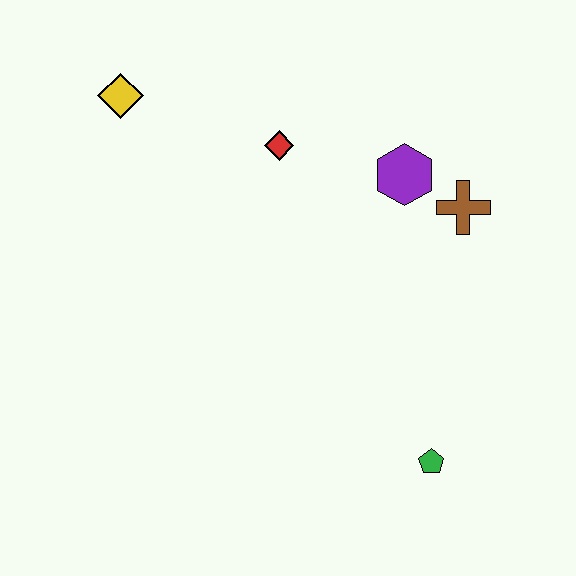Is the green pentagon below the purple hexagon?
Yes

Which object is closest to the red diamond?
The purple hexagon is closest to the red diamond.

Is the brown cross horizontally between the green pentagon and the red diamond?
No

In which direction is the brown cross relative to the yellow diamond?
The brown cross is to the right of the yellow diamond.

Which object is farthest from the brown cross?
The yellow diamond is farthest from the brown cross.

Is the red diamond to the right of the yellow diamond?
Yes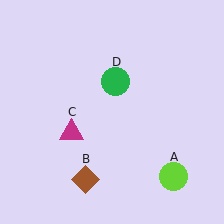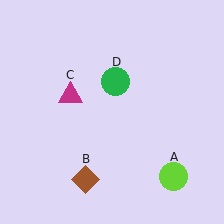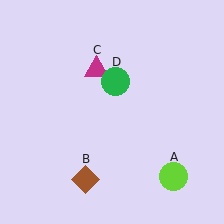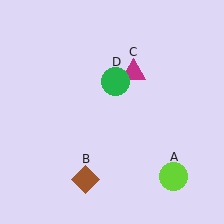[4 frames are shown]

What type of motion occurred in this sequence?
The magenta triangle (object C) rotated clockwise around the center of the scene.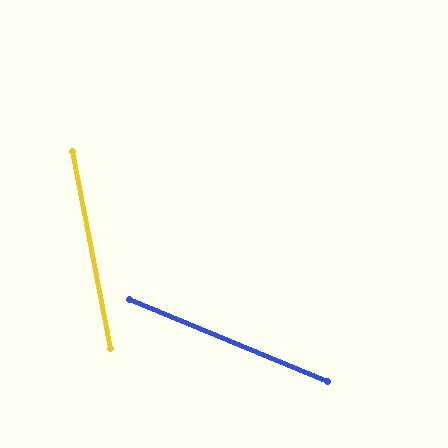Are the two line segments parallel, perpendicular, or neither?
Neither parallel nor perpendicular — they differ by about 57°.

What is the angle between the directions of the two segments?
Approximately 57 degrees.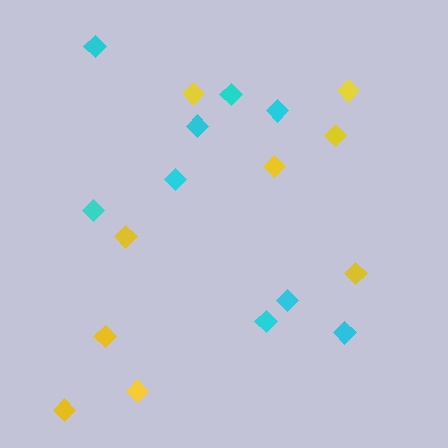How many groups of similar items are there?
There are 2 groups: one group of cyan diamonds (9) and one group of yellow diamonds (9).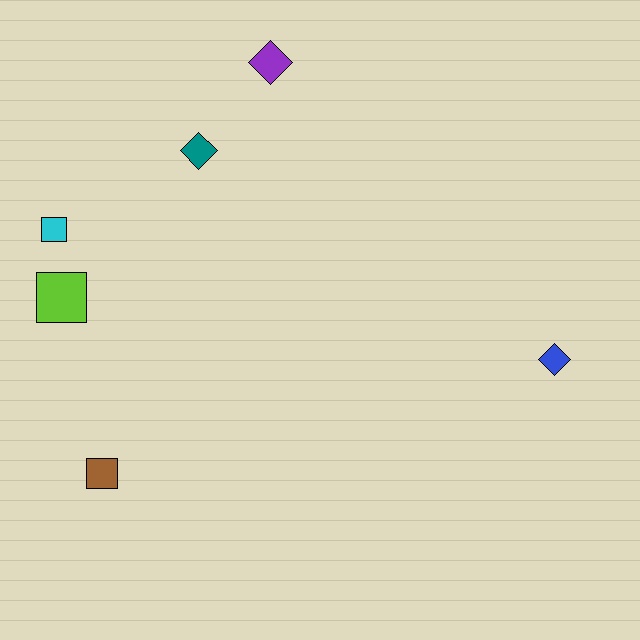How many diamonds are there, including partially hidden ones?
There are 3 diamonds.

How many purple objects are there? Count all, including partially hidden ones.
There is 1 purple object.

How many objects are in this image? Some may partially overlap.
There are 6 objects.